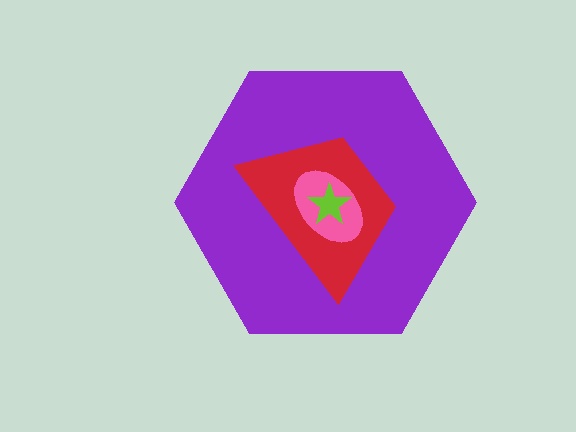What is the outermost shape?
The purple hexagon.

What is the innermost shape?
The lime star.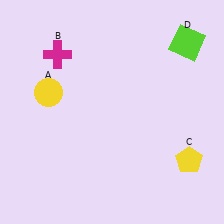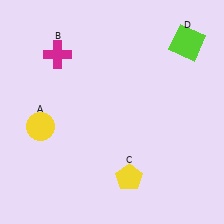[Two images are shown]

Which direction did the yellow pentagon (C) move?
The yellow pentagon (C) moved left.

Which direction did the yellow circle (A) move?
The yellow circle (A) moved down.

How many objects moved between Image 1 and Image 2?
2 objects moved between the two images.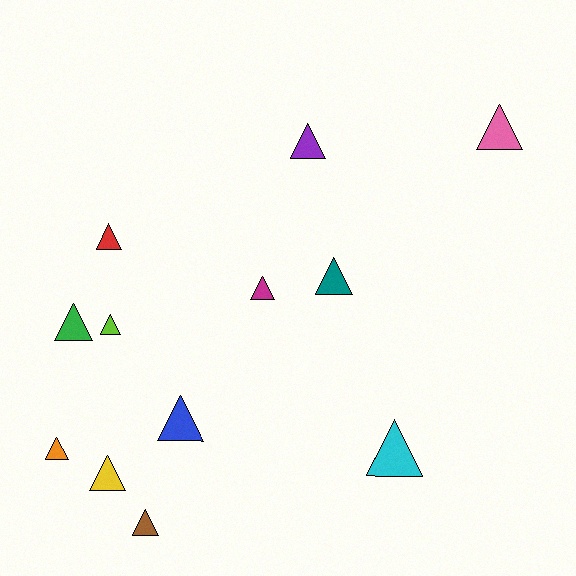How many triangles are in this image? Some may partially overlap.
There are 12 triangles.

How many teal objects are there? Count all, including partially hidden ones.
There is 1 teal object.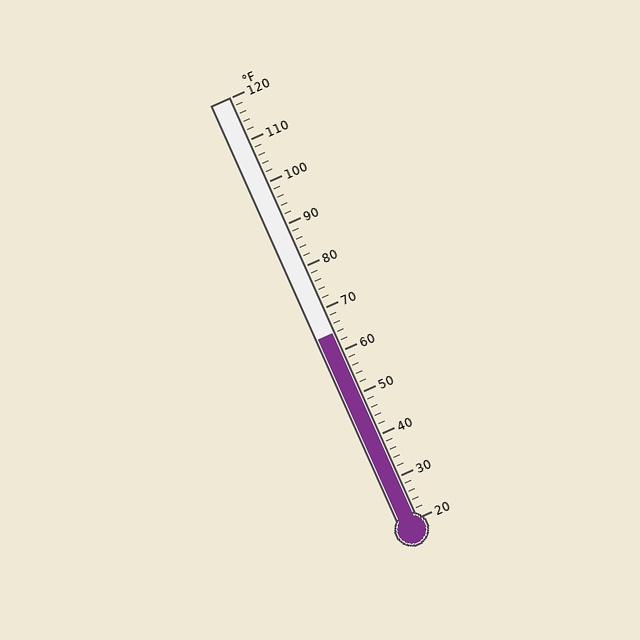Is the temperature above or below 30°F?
The temperature is above 30°F.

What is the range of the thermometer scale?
The thermometer scale ranges from 20°F to 120°F.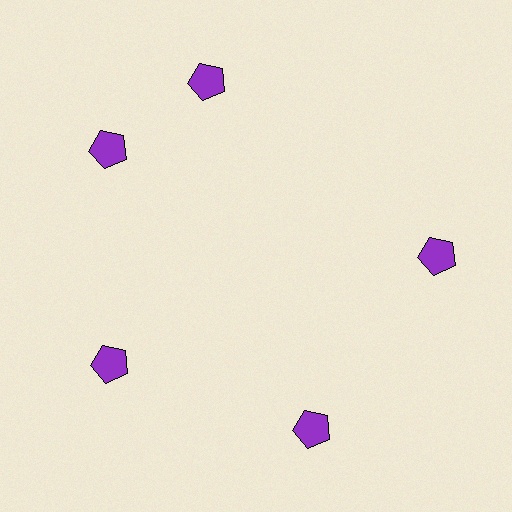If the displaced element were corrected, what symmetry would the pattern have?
It would have 5-fold rotational symmetry — the pattern would map onto itself every 72 degrees.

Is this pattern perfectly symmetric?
No. The 5 purple pentagons are arranged in a ring, but one element near the 1 o'clock position is rotated out of alignment along the ring, breaking the 5-fold rotational symmetry.